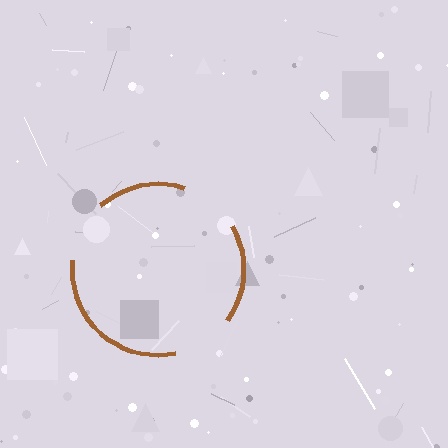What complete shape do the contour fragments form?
The contour fragments form a circle.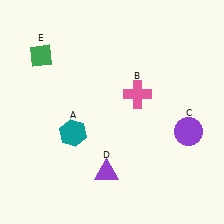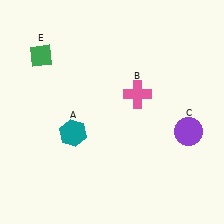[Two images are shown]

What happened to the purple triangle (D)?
The purple triangle (D) was removed in Image 2. It was in the bottom-left area of Image 1.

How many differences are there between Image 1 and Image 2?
There is 1 difference between the two images.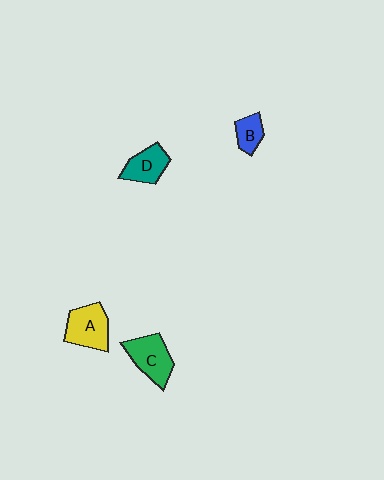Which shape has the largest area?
Shape C (green).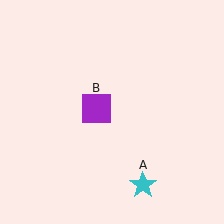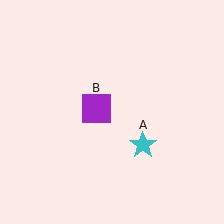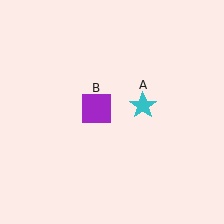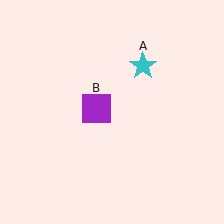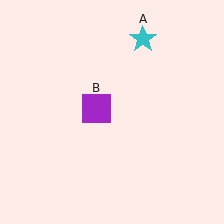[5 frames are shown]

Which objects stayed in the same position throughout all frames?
Purple square (object B) remained stationary.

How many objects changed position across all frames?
1 object changed position: cyan star (object A).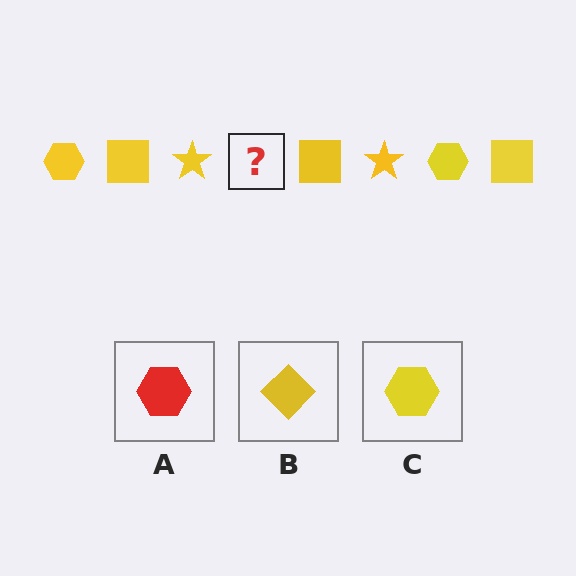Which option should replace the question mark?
Option C.